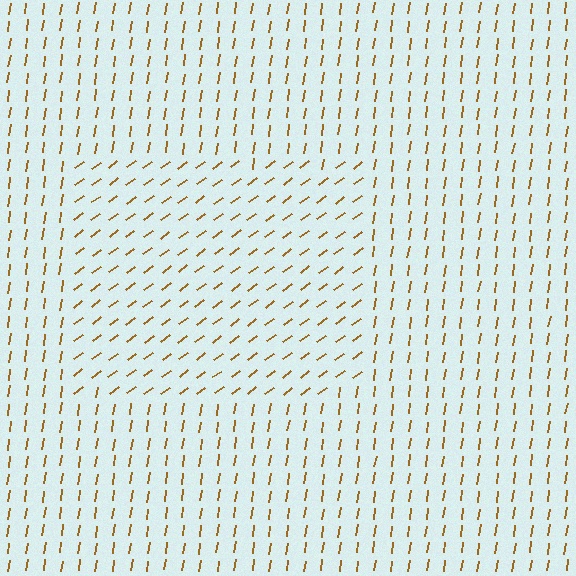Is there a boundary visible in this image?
Yes, there is a texture boundary formed by a change in line orientation.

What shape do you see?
I see a rectangle.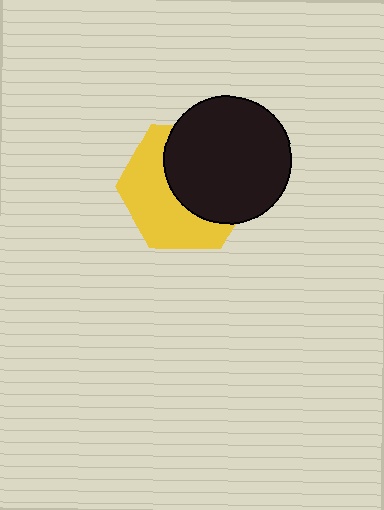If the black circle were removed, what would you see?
You would see the complete yellow hexagon.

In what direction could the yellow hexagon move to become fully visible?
The yellow hexagon could move toward the lower-left. That would shift it out from behind the black circle entirely.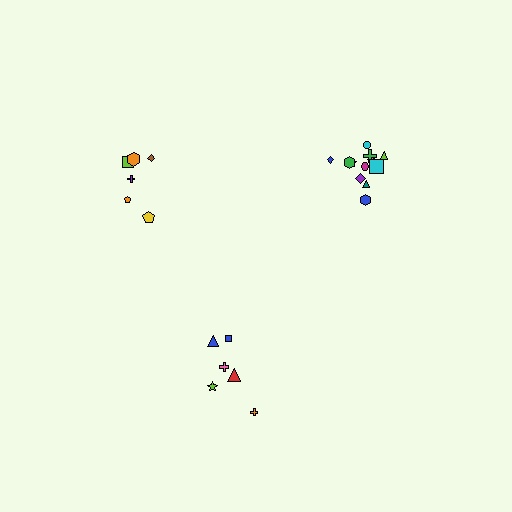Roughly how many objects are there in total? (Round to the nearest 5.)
Roughly 25 objects in total.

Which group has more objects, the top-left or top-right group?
The top-right group.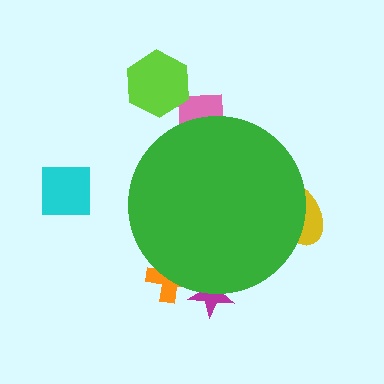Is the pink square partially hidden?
Yes, the pink square is partially hidden behind the green circle.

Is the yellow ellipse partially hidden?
Yes, the yellow ellipse is partially hidden behind the green circle.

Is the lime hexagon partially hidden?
No, the lime hexagon is fully visible.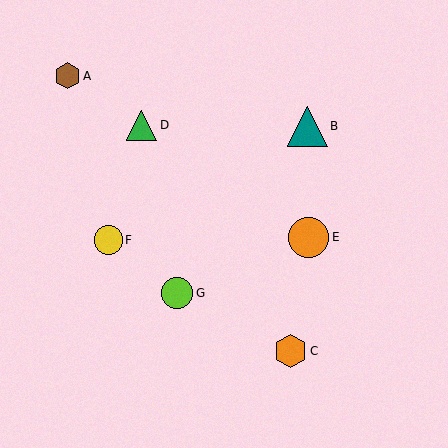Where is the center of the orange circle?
The center of the orange circle is at (309, 237).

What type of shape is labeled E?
Shape E is an orange circle.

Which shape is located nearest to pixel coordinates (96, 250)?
The yellow circle (labeled F) at (108, 240) is nearest to that location.